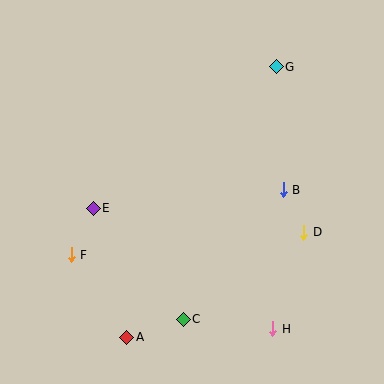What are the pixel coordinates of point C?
Point C is at (183, 319).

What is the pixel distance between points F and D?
The distance between F and D is 234 pixels.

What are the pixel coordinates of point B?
Point B is at (283, 190).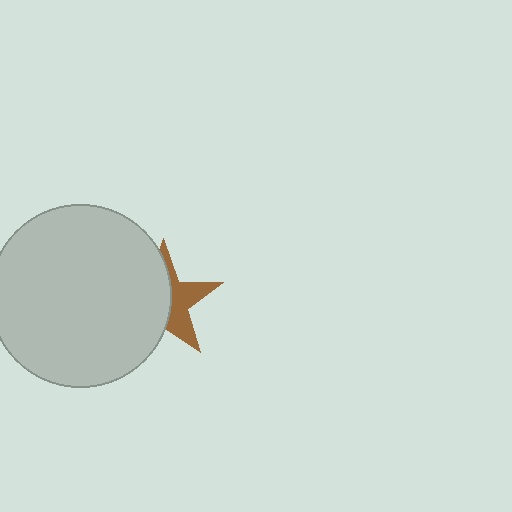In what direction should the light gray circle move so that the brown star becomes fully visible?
The light gray circle should move left. That is the shortest direction to clear the overlap and leave the brown star fully visible.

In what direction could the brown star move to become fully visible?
The brown star could move right. That would shift it out from behind the light gray circle entirely.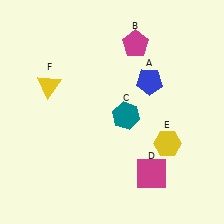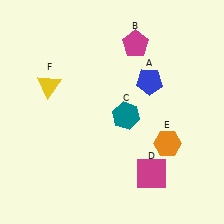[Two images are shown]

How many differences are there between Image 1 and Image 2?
There is 1 difference between the two images.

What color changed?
The hexagon (E) changed from yellow in Image 1 to orange in Image 2.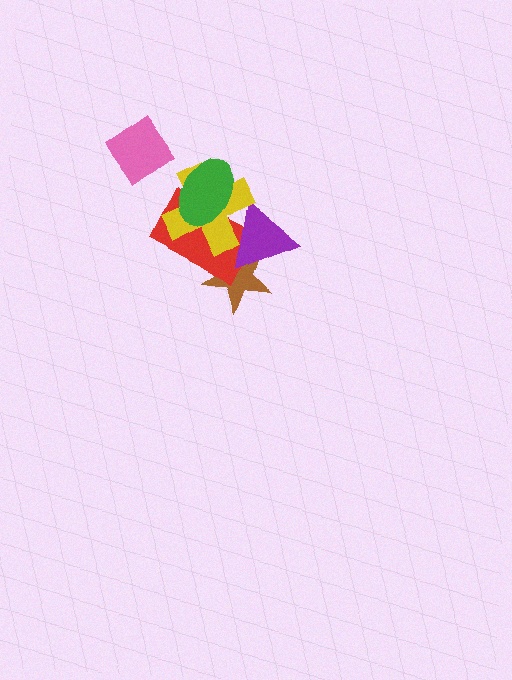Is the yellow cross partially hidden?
Yes, it is partially covered by another shape.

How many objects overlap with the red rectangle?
4 objects overlap with the red rectangle.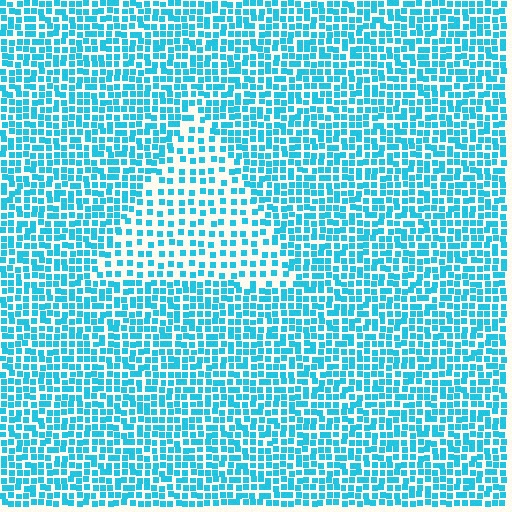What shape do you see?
I see a triangle.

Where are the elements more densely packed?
The elements are more densely packed outside the triangle boundary.